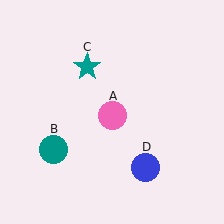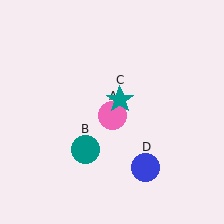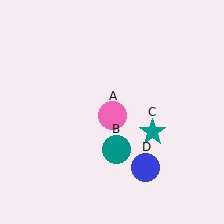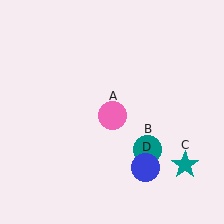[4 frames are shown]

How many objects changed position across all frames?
2 objects changed position: teal circle (object B), teal star (object C).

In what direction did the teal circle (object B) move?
The teal circle (object B) moved right.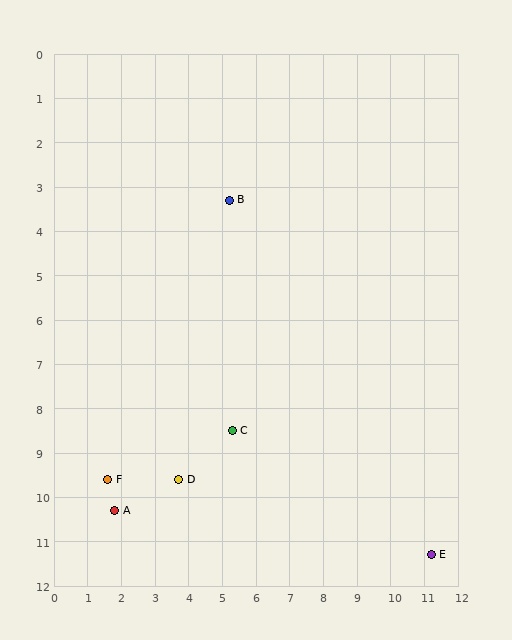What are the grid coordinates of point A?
Point A is at approximately (1.8, 10.3).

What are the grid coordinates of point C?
Point C is at approximately (5.3, 8.5).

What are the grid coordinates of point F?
Point F is at approximately (1.6, 9.6).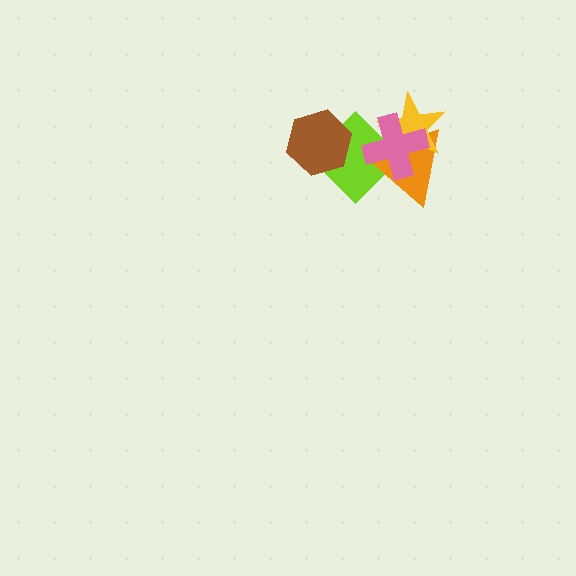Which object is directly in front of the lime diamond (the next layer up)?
The orange triangle is directly in front of the lime diamond.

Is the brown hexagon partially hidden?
No, no other shape covers it.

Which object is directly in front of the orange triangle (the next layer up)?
The yellow star is directly in front of the orange triangle.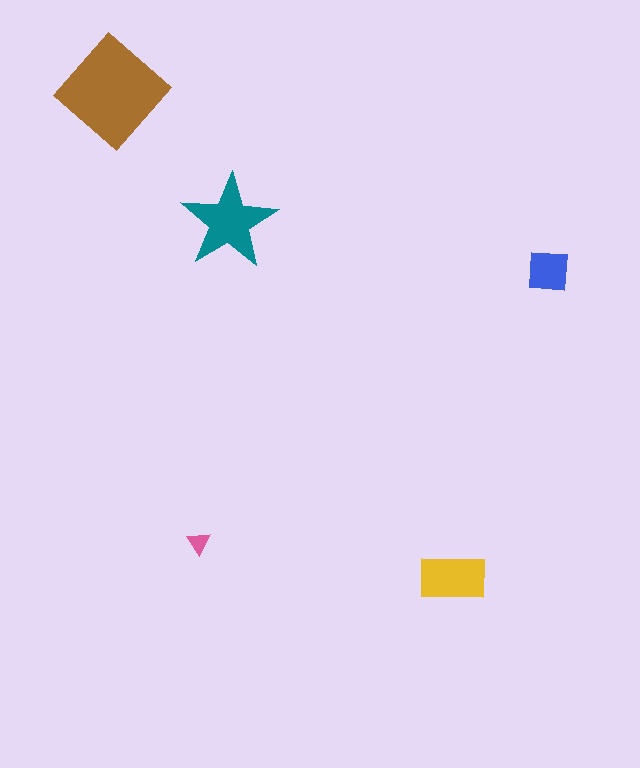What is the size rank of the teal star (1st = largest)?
2nd.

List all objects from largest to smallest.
The brown diamond, the teal star, the yellow rectangle, the blue square, the pink triangle.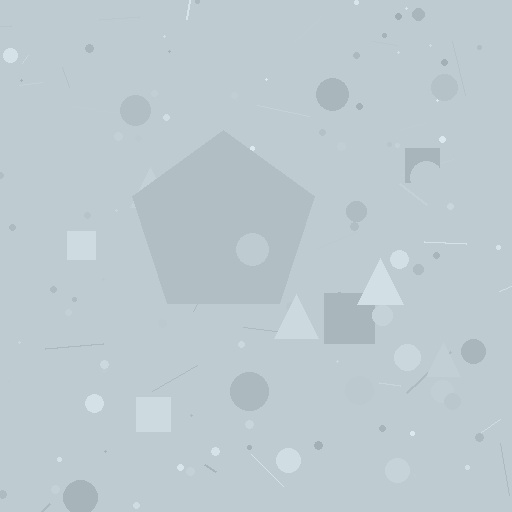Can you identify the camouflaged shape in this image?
The camouflaged shape is a pentagon.